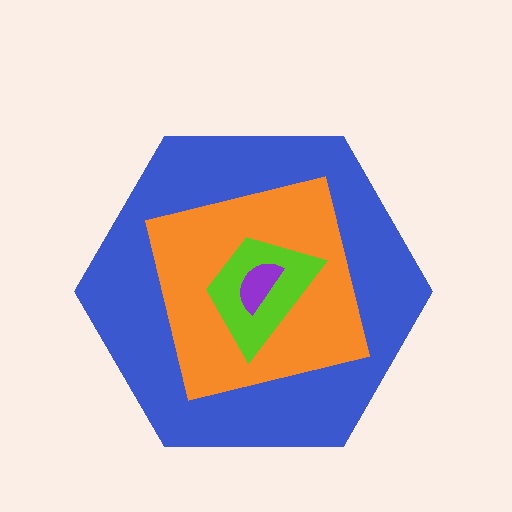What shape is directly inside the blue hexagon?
The orange square.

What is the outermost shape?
The blue hexagon.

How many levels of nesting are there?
4.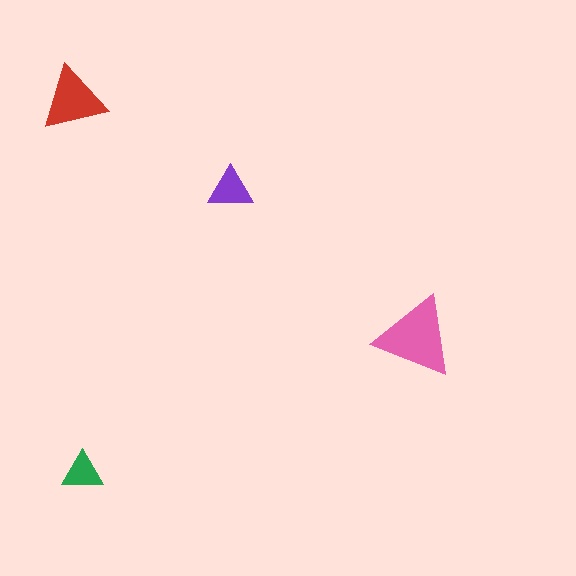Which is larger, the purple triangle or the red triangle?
The red one.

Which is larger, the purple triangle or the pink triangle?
The pink one.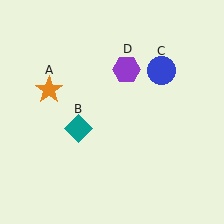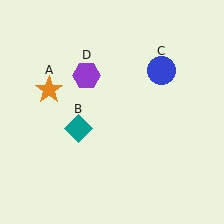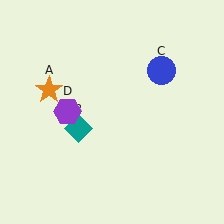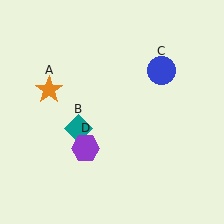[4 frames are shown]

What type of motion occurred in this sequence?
The purple hexagon (object D) rotated counterclockwise around the center of the scene.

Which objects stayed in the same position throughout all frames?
Orange star (object A) and teal diamond (object B) and blue circle (object C) remained stationary.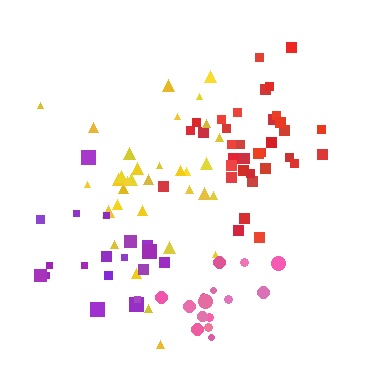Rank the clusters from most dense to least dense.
red, pink, yellow, purple.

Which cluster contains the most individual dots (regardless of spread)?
Red (35).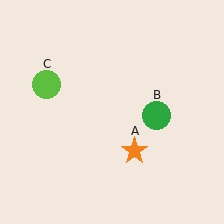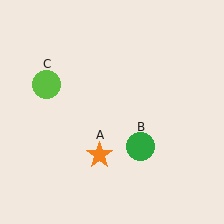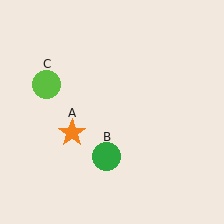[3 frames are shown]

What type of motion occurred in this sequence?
The orange star (object A), green circle (object B) rotated clockwise around the center of the scene.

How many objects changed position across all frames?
2 objects changed position: orange star (object A), green circle (object B).